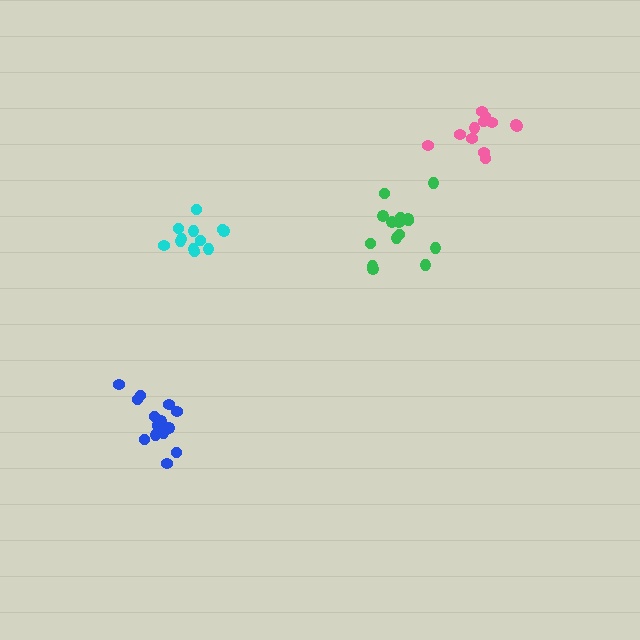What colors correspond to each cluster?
The clusters are colored: cyan, pink, green, blue.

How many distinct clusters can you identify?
There are 4 distinct clusters.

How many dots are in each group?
Group 1: 12 dots, Group 2: 12 dots, Group 3: 15 dots, Group 4: 14 dots (53 total).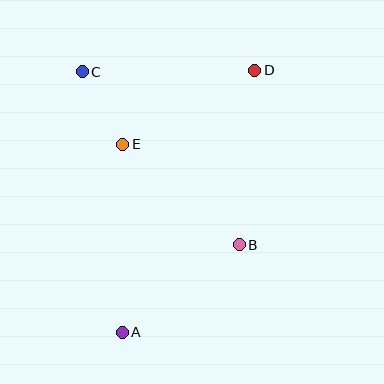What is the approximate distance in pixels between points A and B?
The distance between A and B is approximately 147 pixels.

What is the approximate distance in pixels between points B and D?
The distance between B and D is approximately 175 pixels.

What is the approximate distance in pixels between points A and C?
The distance between A and C is approximately 264 pixels.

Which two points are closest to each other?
Points C and E are closest to each other.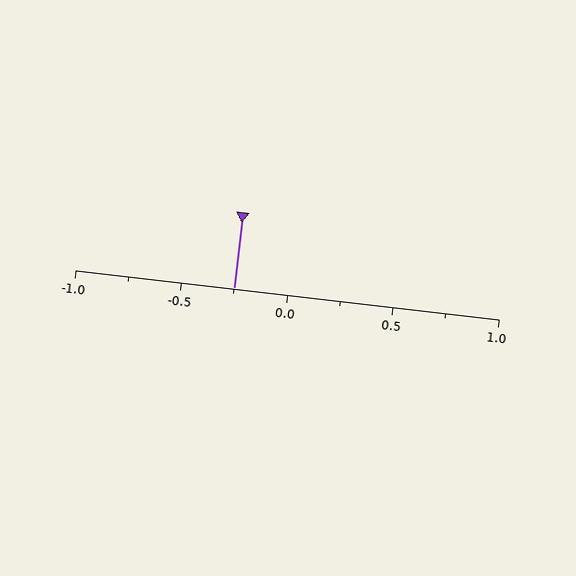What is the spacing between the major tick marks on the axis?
The major ticks are spaced 0.5 apart.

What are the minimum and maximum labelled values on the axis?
The axis runs from -1.0 to 1.0.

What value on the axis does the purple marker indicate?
The marker indicates approximately -0.25.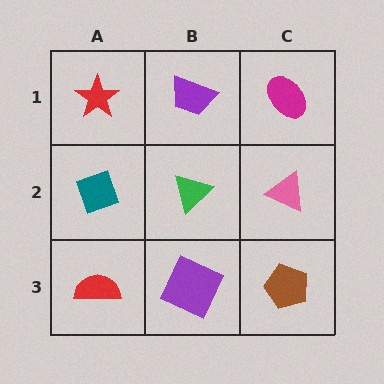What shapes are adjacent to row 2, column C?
A magenta ellipse (row 1, column C), a brown pentagon (row 3, column C), a green triangle (row 2, column B).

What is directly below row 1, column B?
A green triangle.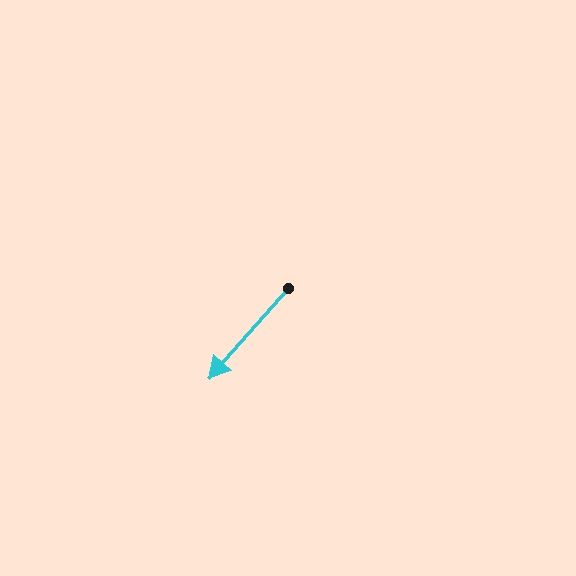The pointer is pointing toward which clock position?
Roughly 7 o'clock.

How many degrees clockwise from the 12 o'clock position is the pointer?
Approximately 221 degrees.